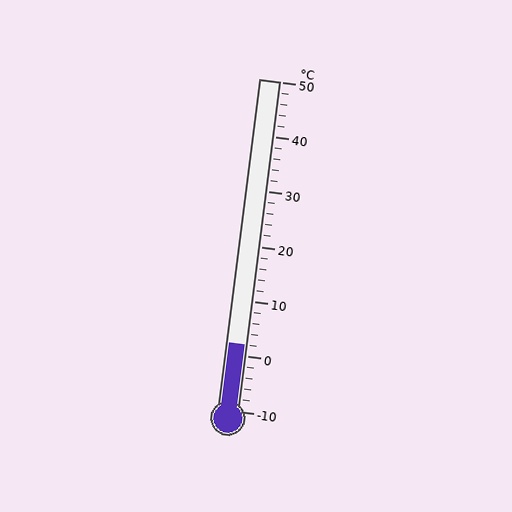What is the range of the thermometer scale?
The thermometer scale ranges from -10°C to 50°C.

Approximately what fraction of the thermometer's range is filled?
The thermometer is filled to approximately 20% of its range.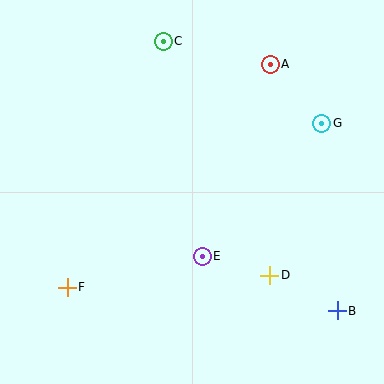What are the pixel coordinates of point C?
Point C is at (163, 41).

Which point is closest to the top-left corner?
Point C is closest to the top-left corner.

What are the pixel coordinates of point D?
Point D is at (270, 275).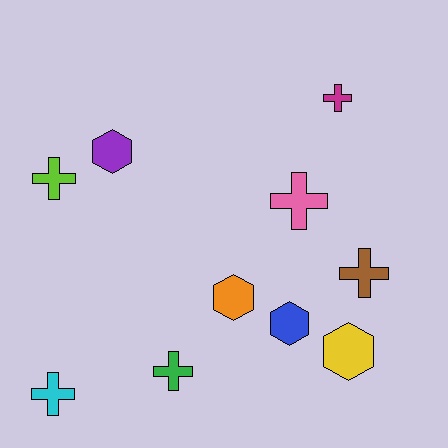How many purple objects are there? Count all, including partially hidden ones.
There is 1 purple object.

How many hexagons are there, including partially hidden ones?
There are 4 hexagons.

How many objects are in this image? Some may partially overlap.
There are 10 objects.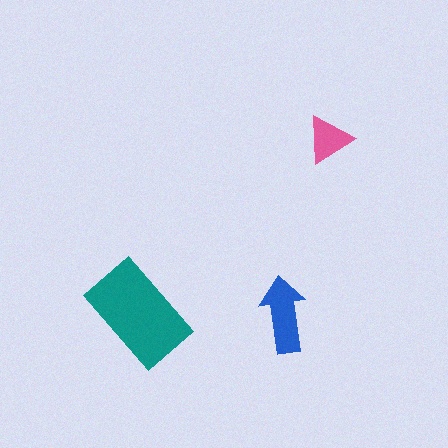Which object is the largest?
The teal rectangle.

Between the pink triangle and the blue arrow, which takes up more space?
The blue arrow.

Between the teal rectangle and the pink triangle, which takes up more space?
The teal rectangle.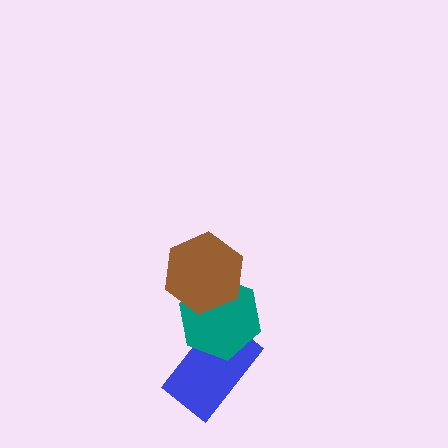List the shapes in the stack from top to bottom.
From top to bottom: the brown hexagon, the teal hexagon, the blue rectangle.